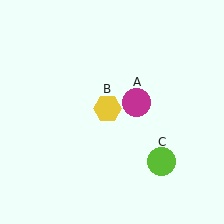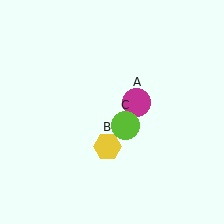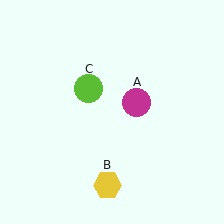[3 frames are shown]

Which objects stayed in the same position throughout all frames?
Magenta circle (object A) remained stationary.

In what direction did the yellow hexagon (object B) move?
The yellow hexagon (object B) moved down.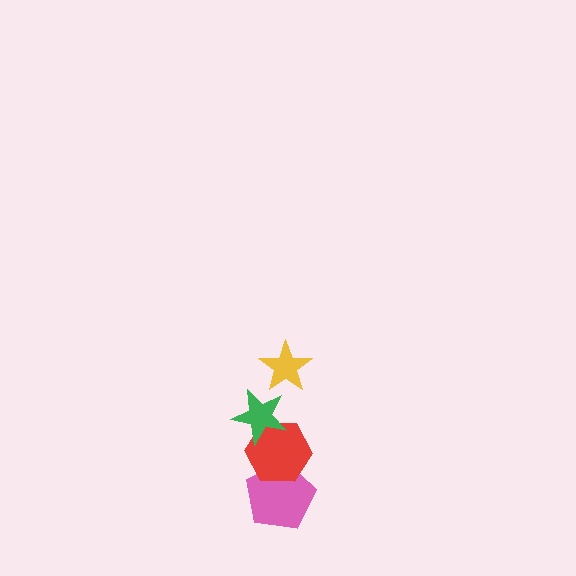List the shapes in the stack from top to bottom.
From top to bottom: the yellow star, the green star, the red hexagon, the pink pentagon.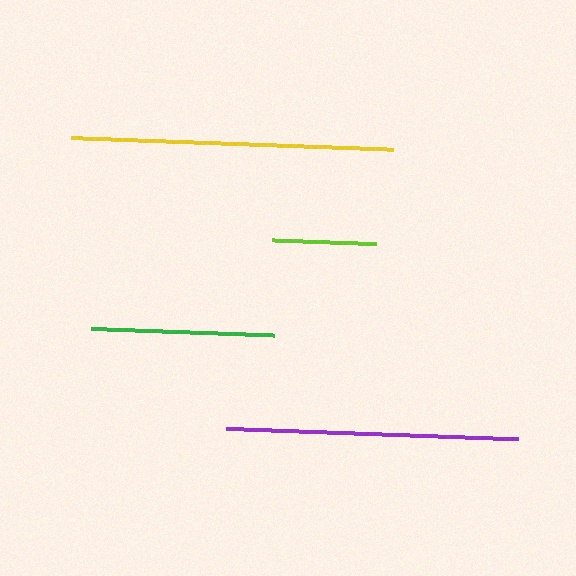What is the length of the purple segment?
The purple segment is approximately 291 pixels long.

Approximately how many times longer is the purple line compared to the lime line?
The purple line is approximately 2.8 times the length of the lime line.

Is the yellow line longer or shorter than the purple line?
The yellow line is longer than the purple line.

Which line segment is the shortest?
The lime line is the shortest at approximately 104 pixels.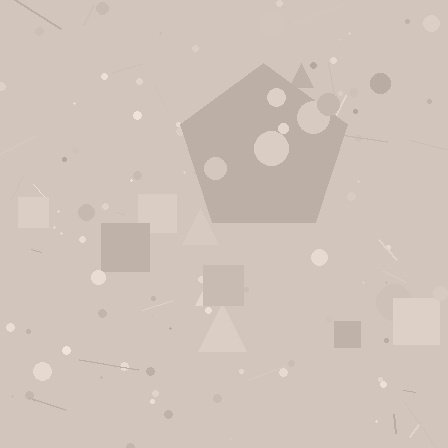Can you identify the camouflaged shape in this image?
The camouflaged shape is a pentagon.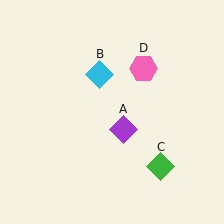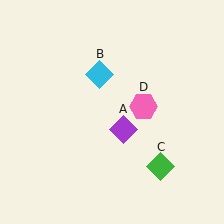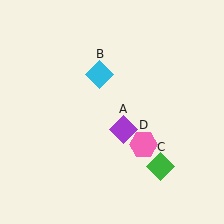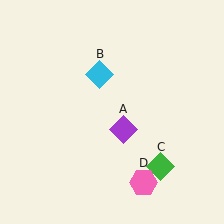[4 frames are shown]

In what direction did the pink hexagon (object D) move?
The pink hexagon (object D) moved down.